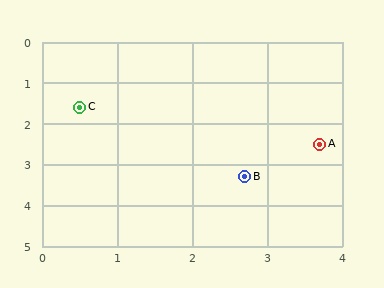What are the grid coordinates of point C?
Point C is at approximately (0.5, 1.6).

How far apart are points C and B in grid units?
Points C and B are about 2.8 grid units apart.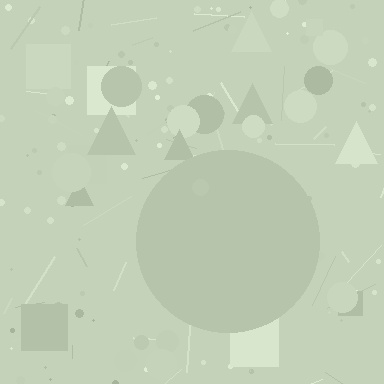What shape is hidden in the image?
A circle is hidden in the image.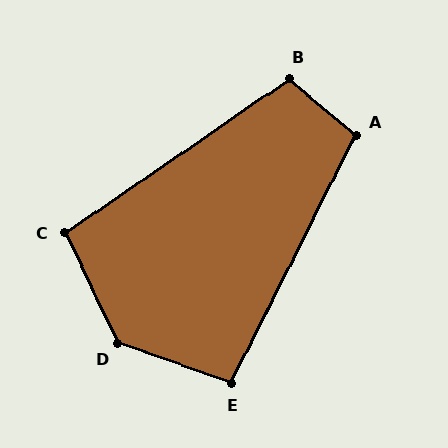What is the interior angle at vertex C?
Approximately 99 degrees (obtuse).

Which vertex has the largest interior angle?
D, at approximately 135 degrees.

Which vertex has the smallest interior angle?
E, at approximately 97 degrees.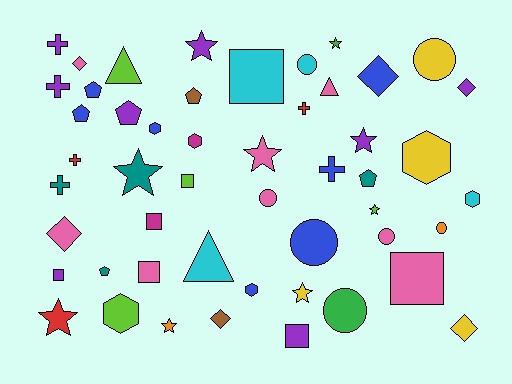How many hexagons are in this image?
There are 6 hexagons.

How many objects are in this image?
There are 50 objects.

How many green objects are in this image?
There are 2 green objects.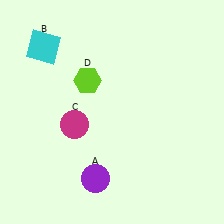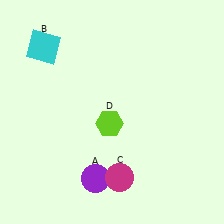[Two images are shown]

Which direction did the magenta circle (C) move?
The magenta circle (C) moved down.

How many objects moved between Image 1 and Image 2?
2 objects moved between the two images.